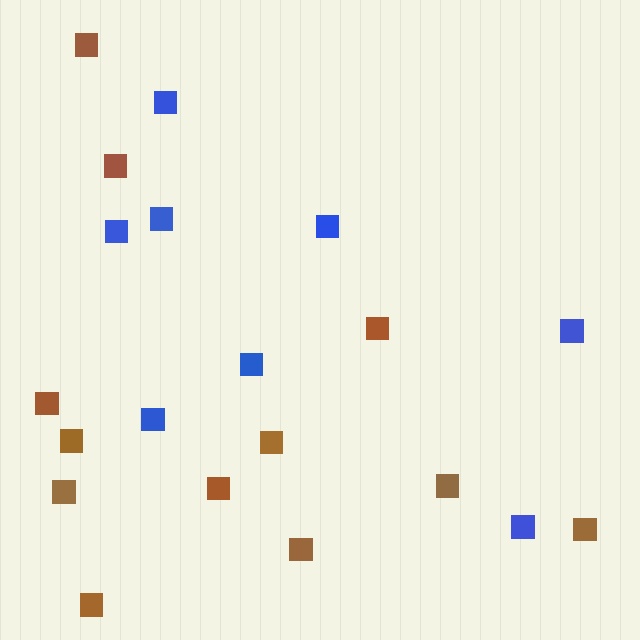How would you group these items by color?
There are 2 groups: one group of blue squares (8) and one group of brown squares (12).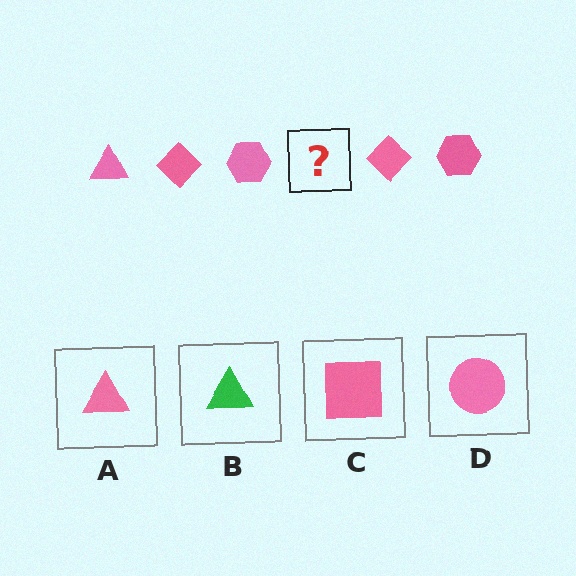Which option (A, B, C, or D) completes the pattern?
A.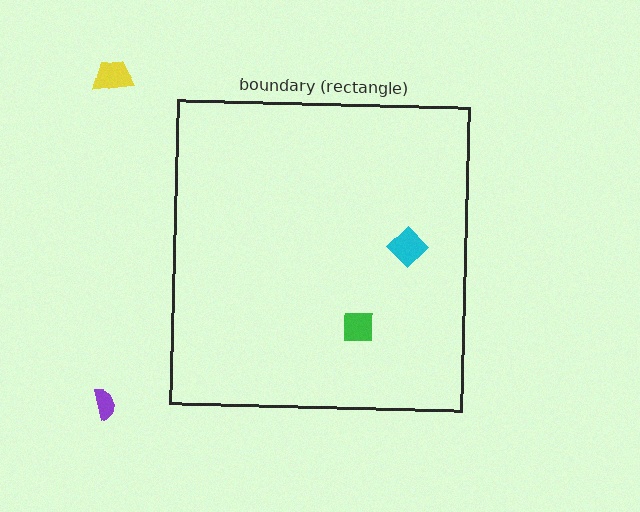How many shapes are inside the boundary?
2 inside, 2 outside.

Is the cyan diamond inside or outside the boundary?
Inside.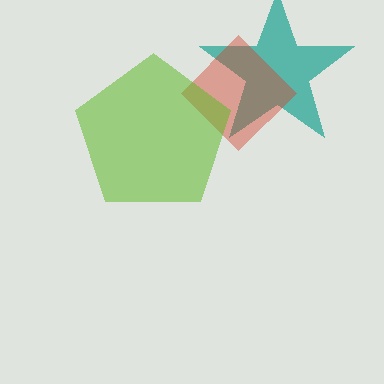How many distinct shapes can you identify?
There are 3 distinct shapes: a teal star, a red diamond, a lime pentagon.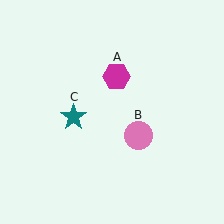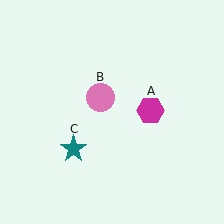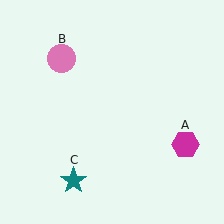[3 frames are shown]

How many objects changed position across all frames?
3 objects changed position: magenta hexagon (object A), pink circle (object B), teal star (object C).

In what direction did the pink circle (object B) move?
The pink circle (object B) moved up and to the left.